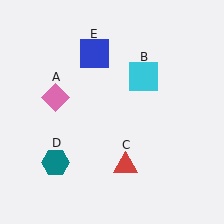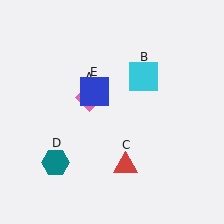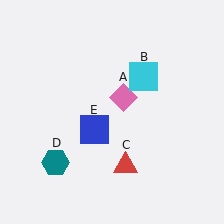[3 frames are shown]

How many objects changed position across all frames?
2 objects changed position: pink diamond (object A), blue square (object E).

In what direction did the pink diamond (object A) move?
The pink diamond (object A) moved right.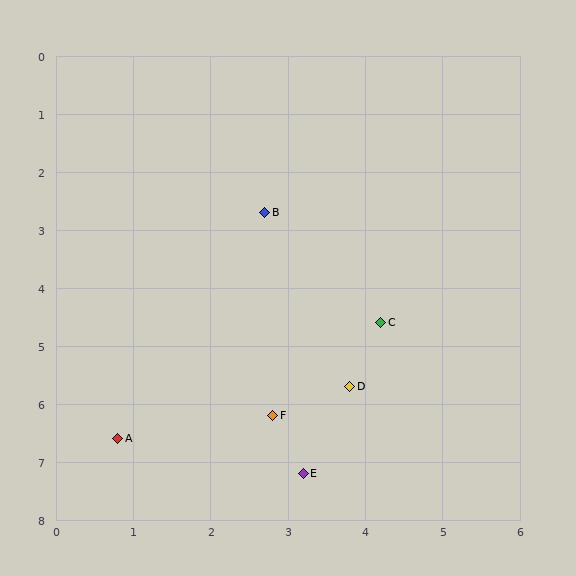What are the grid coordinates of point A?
Point A is at approximately (0.8, 6.6).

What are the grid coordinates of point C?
Point C is at approximately (4.2, 4.6).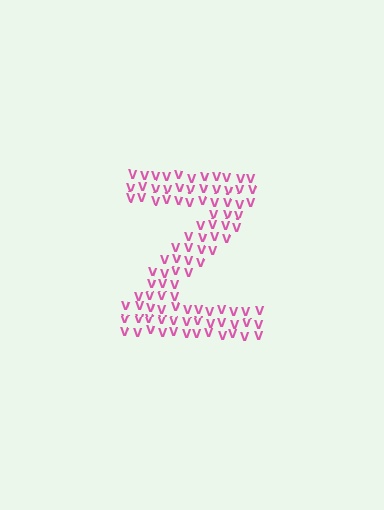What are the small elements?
The small elements are letter V's.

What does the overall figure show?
The overall figure shows the letter Z.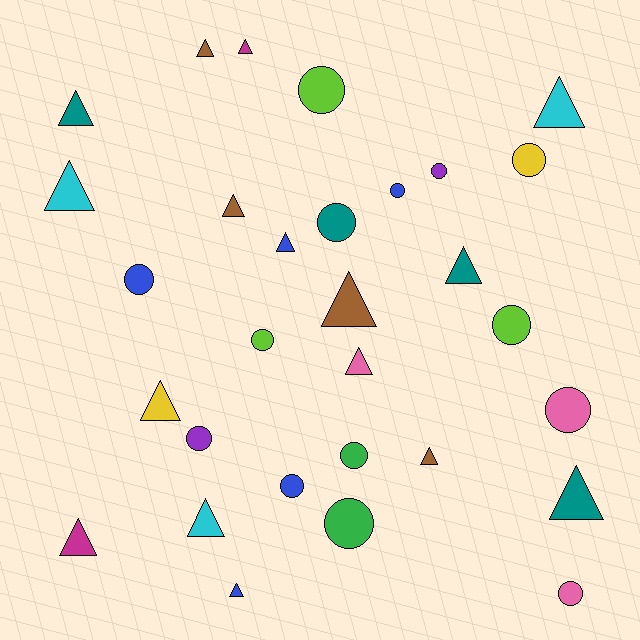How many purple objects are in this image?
There are 2 purple objects.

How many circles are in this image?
There are 14 circles.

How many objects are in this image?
There are 30 objects.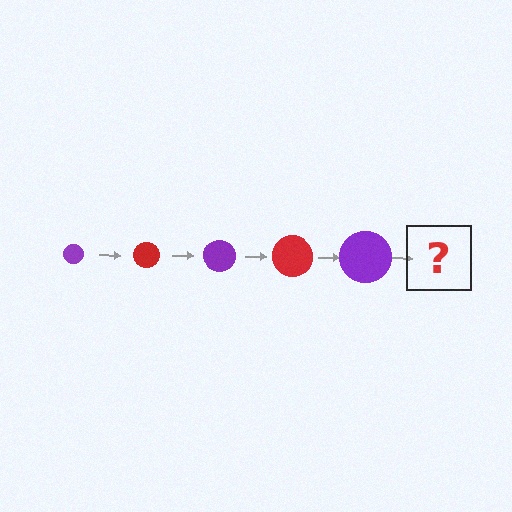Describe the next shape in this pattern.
It should be a red circle, larger than the previous one.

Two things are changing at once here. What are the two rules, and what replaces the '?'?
The two rules are that the circle grows larger each step and the color cycles through purple and red. The '?' should be a red circle, larger than the previous one.